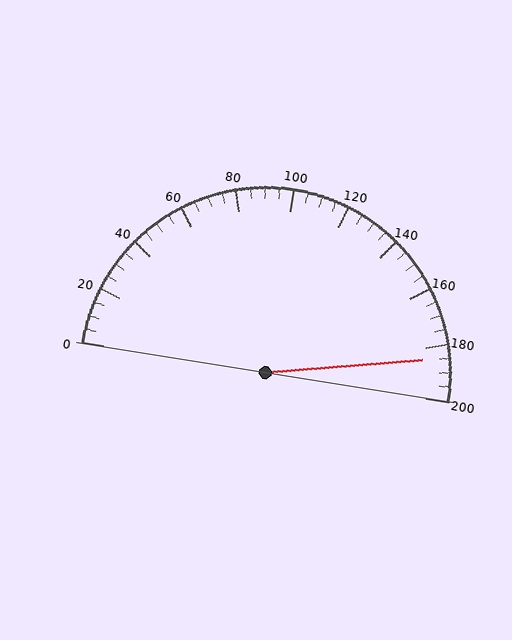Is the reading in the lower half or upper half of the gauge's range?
The reading is in the upper half of the range (0 to 200).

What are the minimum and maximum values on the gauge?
The gauge ranges from 0 to 200.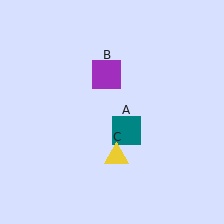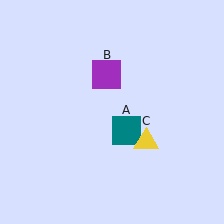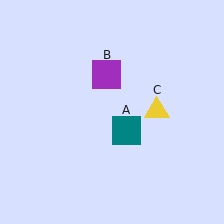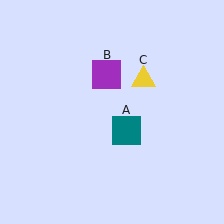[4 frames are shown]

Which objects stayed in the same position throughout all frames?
Teal square (object A) and purple square (object B) remained stationary.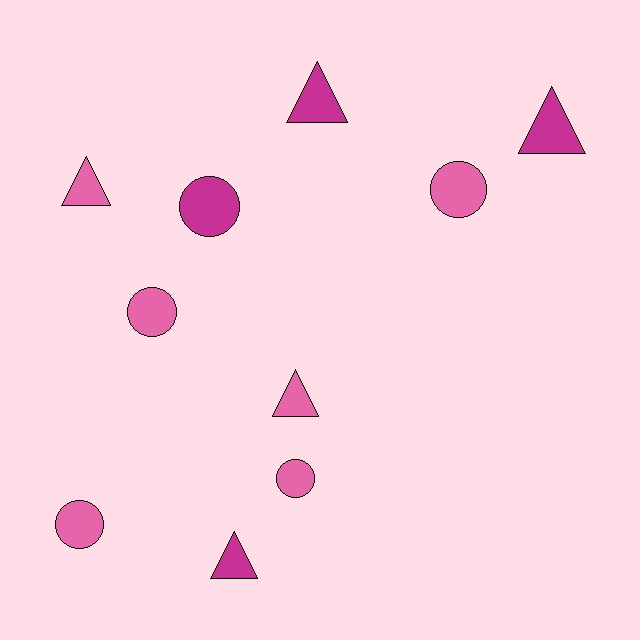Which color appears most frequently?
Pink, with 6 objects.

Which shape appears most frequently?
Triangle, with 5 objects.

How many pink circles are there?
There are 4 pink circles.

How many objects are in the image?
There are 10 objects.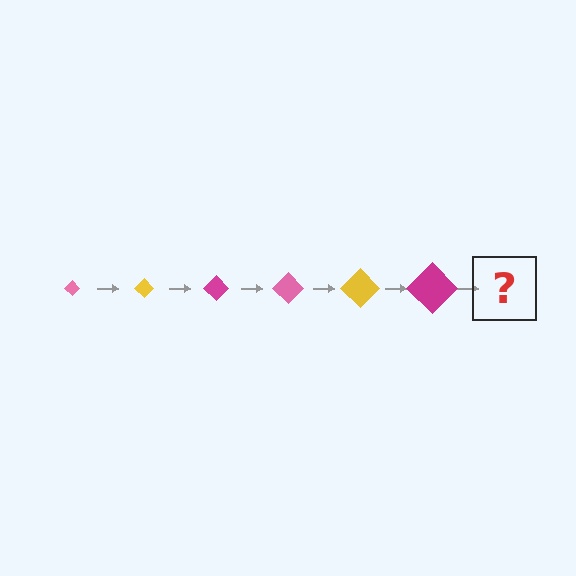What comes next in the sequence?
The next element should be a pink diamond, larger than the previous one.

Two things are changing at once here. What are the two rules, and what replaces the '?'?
The two rules are that the diamond grows larger each step and the color cycles through pink, yellow, and magenta. The '?' should be a pink diamond, larger than the previous one.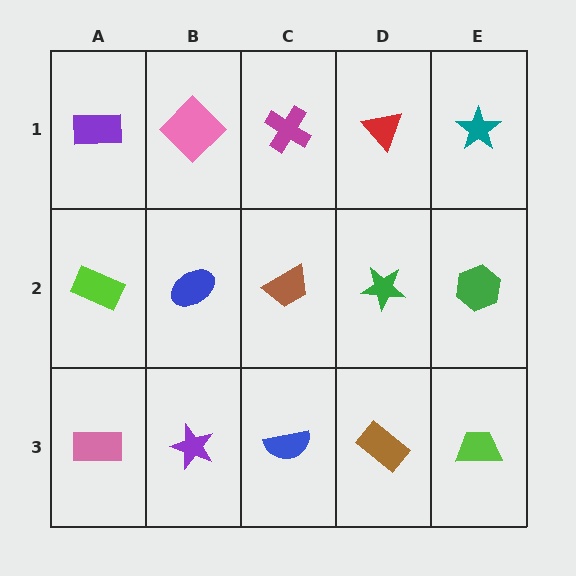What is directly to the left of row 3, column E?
A brown rectangle.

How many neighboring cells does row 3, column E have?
2.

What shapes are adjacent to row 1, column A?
A lime rectangle (row 2, column A), a pink diamond (row 1, column B).